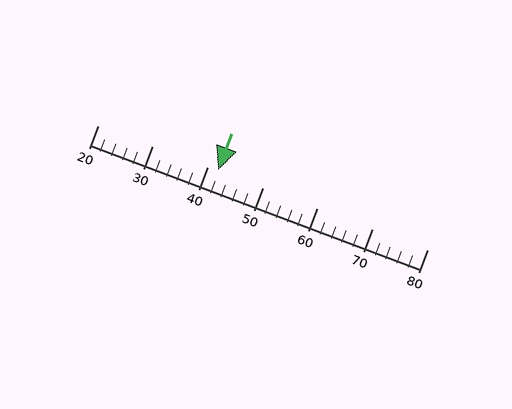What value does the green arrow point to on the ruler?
The green arrow points to approximately 42.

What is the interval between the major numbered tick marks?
The major tick marks are spaced 10 units apart.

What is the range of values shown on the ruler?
The ruler shows values from 20 to 80.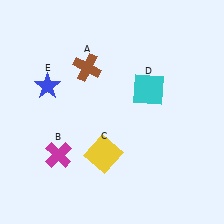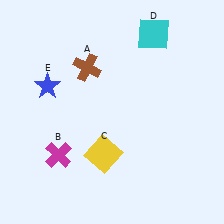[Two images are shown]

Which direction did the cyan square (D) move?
The cyan square (D) moved up.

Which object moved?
The cyan square (D) moved up.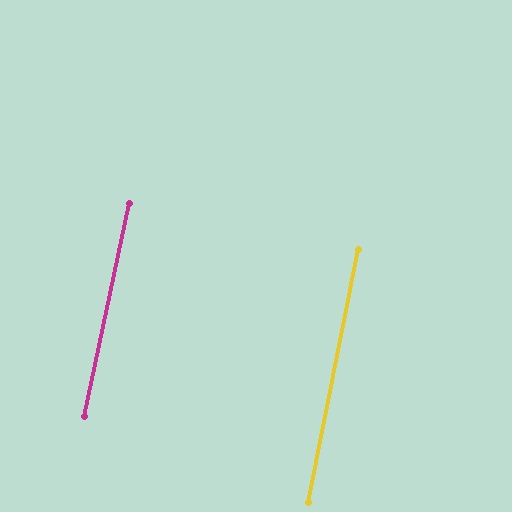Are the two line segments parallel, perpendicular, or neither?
Parallel — their directions differ by only 1.0°.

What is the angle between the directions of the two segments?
Approximately 1 degree.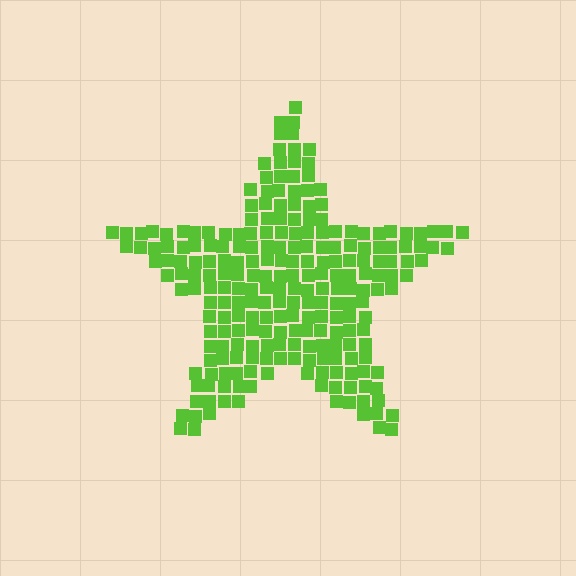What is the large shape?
The large shape is a star.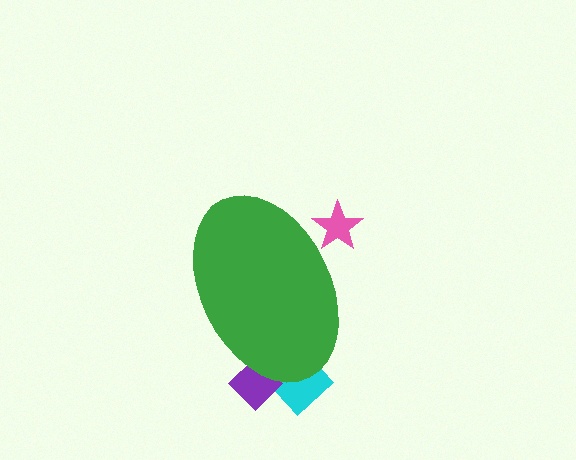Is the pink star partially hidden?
Yes, the pink star is partially hidden behind the green ellipse.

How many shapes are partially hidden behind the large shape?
3 shapes are partially hidden.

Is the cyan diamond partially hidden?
Yes, the cyan diamond is partially hidden behind the green ellipse.